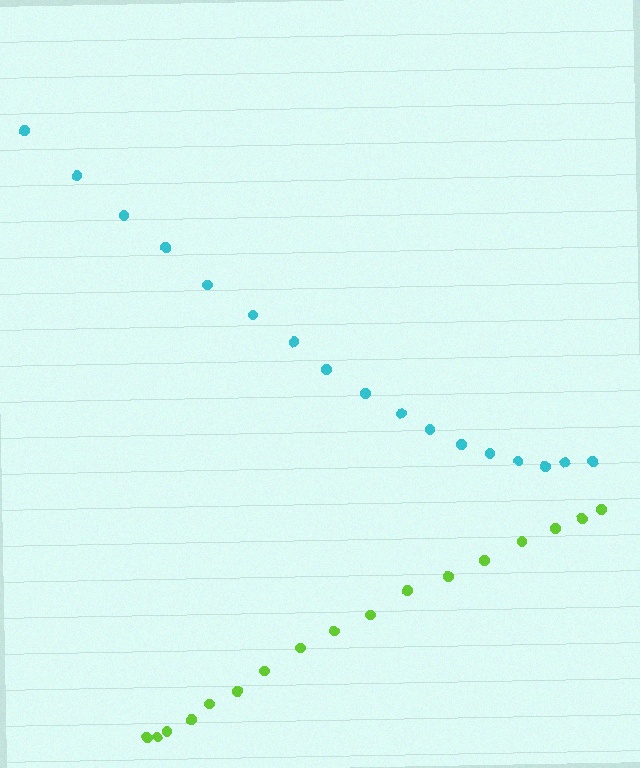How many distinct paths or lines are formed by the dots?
There are 2 distinct paths.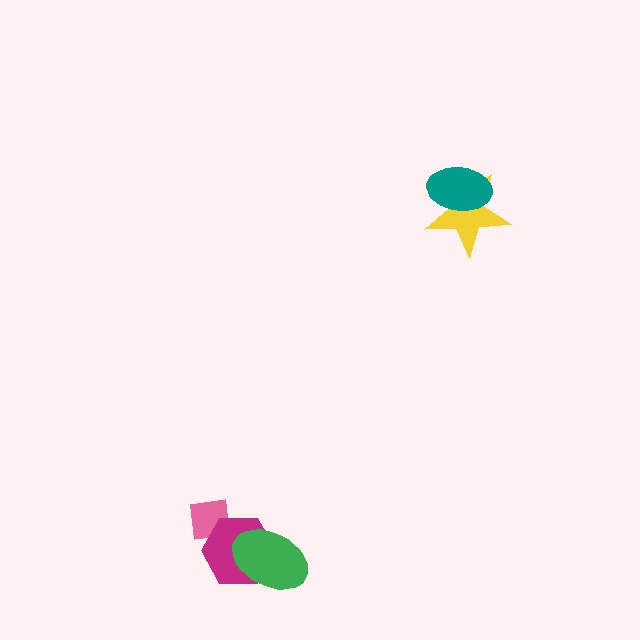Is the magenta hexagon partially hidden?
Yes, it is partially covered by another shape.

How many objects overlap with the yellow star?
1 object overlaps with the yellow star.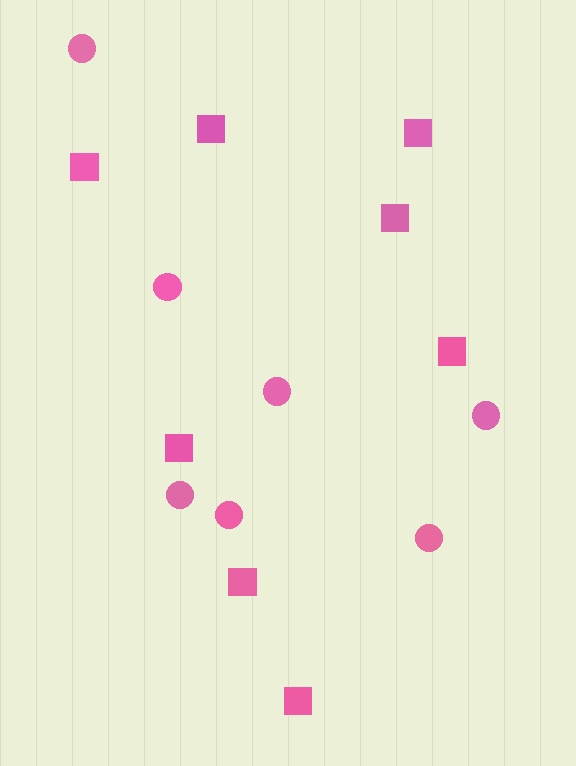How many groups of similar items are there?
There are 2 groups: one group of circles (7) and one group of squares (8).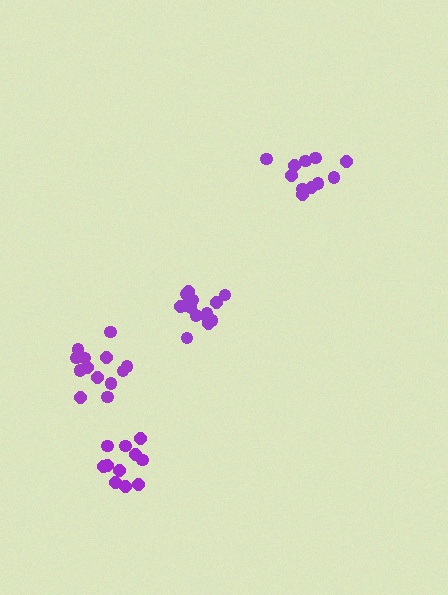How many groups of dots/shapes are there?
There are 4 groups.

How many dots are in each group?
Group 1: 13 dots, Group 2: 15 dots, Group 3: 11 dots, Group 4: 11 dots (50 total).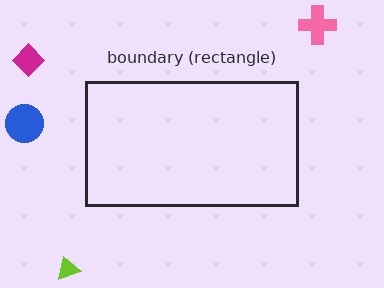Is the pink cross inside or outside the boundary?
Outside.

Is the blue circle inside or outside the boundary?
Outside.